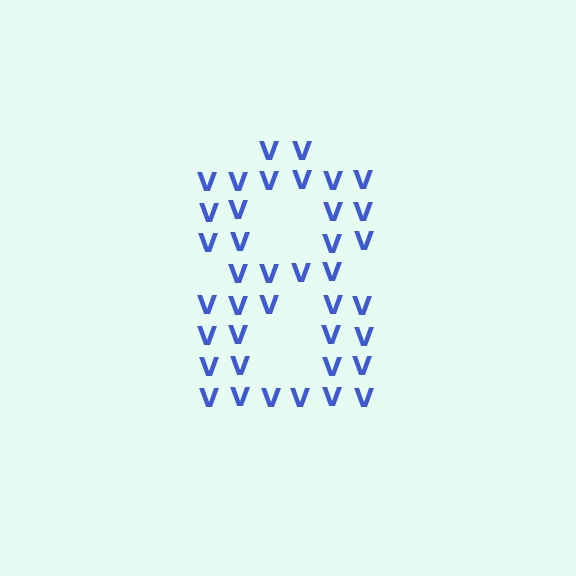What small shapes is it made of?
It is made of small letter V's.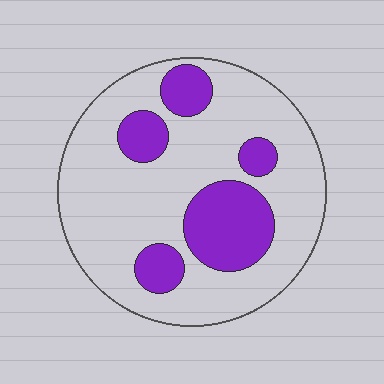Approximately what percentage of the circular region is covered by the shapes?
Approximately 25%.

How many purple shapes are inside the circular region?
5.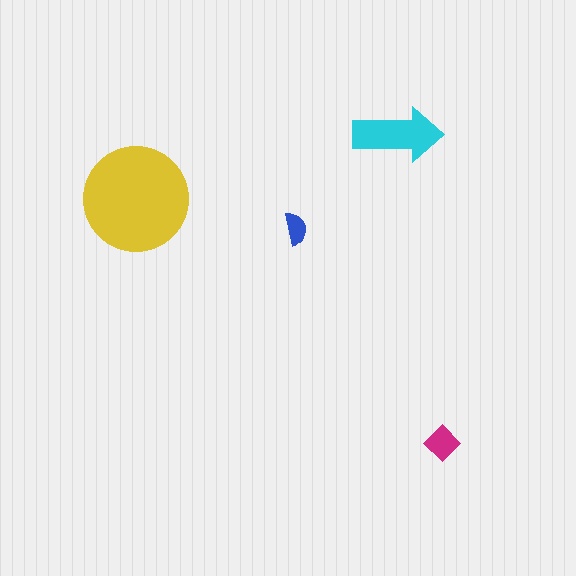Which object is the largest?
The yellow circle.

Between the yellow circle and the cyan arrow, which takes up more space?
The yellow circle.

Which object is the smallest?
The blue semicircle.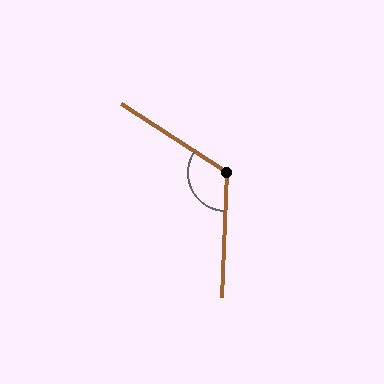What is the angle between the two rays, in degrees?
Approximately 121 degrees.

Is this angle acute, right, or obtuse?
It is obtuse.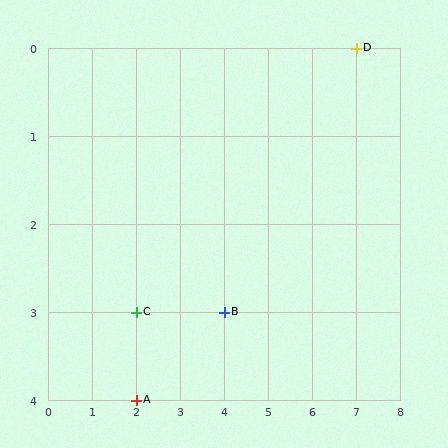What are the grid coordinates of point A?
Point A is at grid coordinates (2, 4).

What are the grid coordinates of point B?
Point B is at grid coordinates (4, 3).